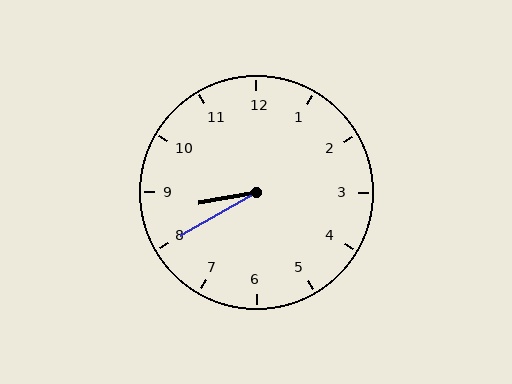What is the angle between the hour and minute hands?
Approximately 20 degrees.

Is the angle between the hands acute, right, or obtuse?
It is acute.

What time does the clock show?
8:40.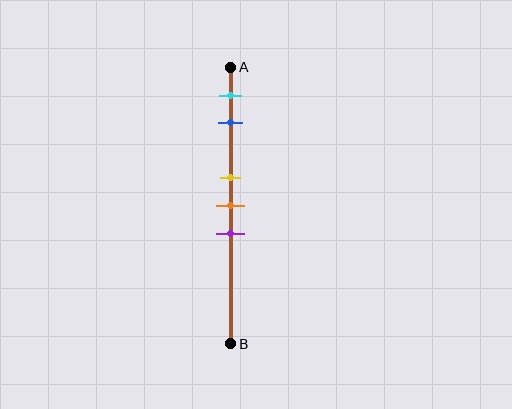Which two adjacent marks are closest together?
The yellow and orange marks are the closest adjacent pair.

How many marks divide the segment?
There are 5 marks dividing the segment.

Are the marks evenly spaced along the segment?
No, the marks are not evenly spaced.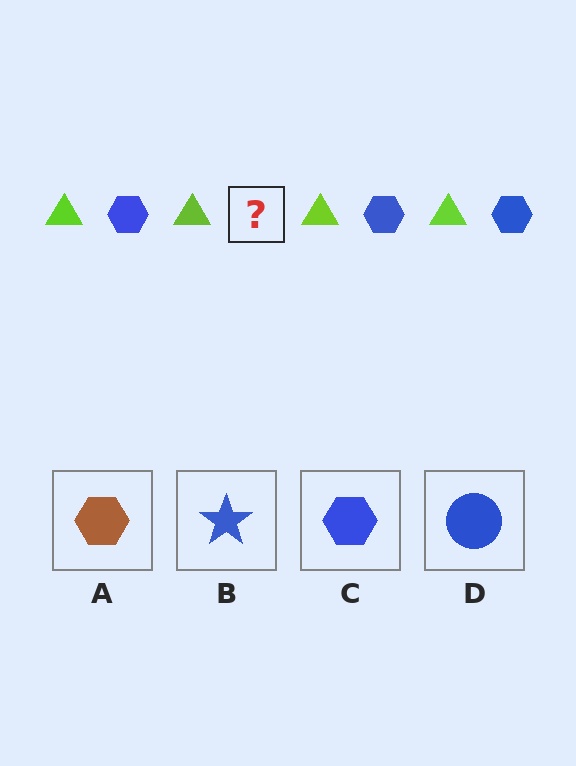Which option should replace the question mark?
Option C.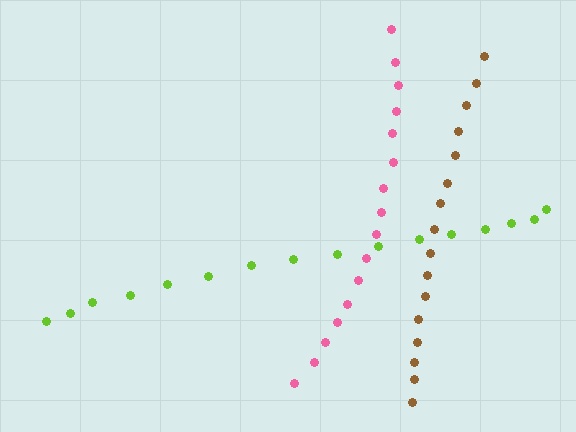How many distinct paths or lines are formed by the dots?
There are 3 distinct paths.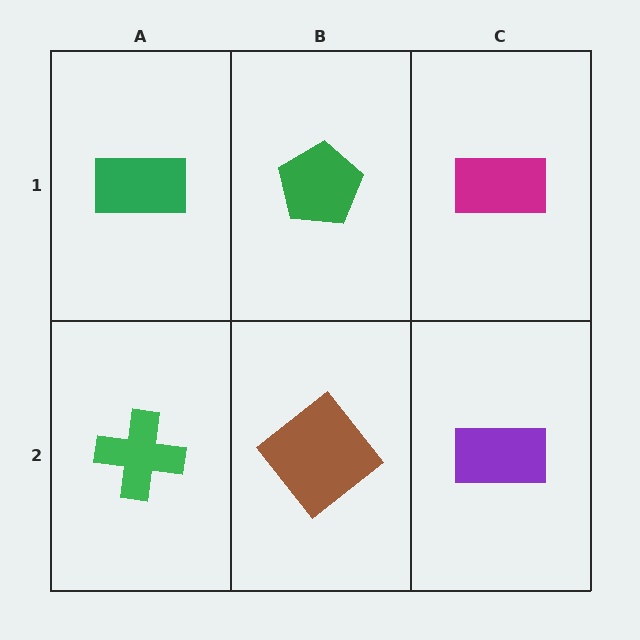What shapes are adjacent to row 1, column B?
A brown diamond (row 2, column B), a green rectangle (row 1, column A), a magenta rectangle (row 1, column C).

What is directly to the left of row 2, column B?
A green cross.